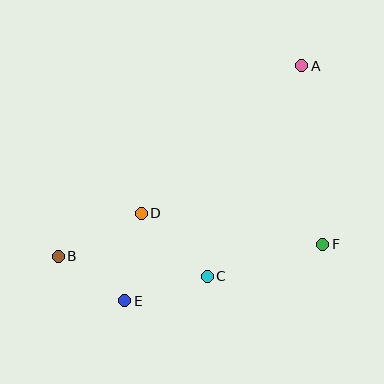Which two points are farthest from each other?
Points A and B are farthest from each other.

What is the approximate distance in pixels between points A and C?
The distance between A and C is approximately 231 pixels.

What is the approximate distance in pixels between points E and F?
The distance between E and F is approximately 206 pixels.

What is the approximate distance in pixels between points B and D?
The distance between B and D is approximately 93 pixels.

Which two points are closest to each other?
Points B and E are closest to each other.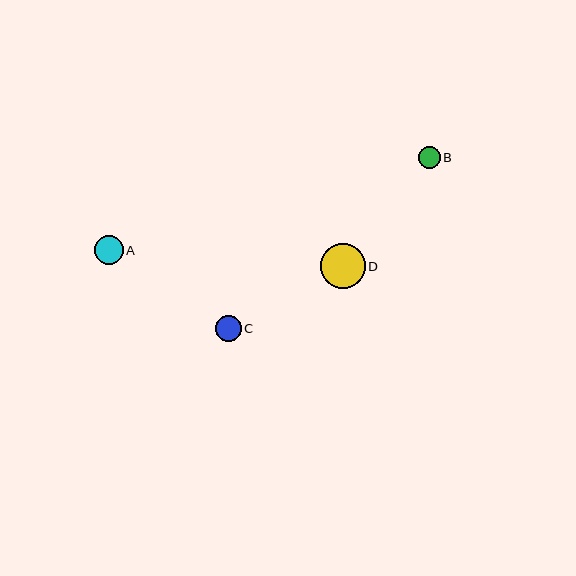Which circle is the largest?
Circle D is the largest with a size of approximately 45 pixels.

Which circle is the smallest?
Circle B is the smallest with a size of approximately 21 pixels.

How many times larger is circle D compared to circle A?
Circle D is approximately 1.6 times the size of circle A.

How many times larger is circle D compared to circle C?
Circle D is approximately 1.8 times the size of circle C.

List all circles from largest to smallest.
From largest to smallest: D, A, C, B.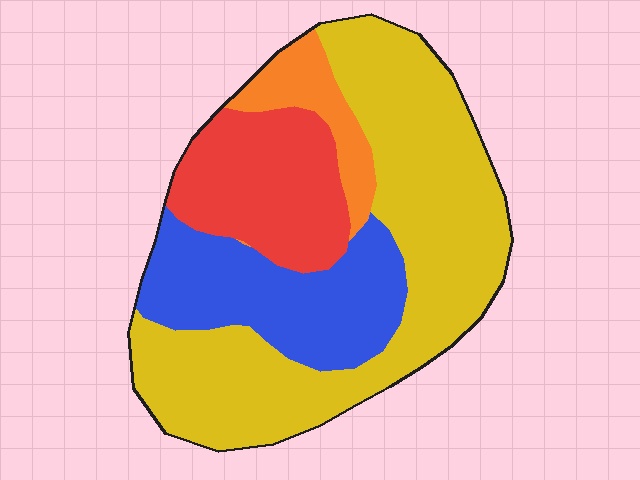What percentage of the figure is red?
Red covers about 20% of the figure.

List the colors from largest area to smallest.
From largest to smallest: yellow, blue, red, orange.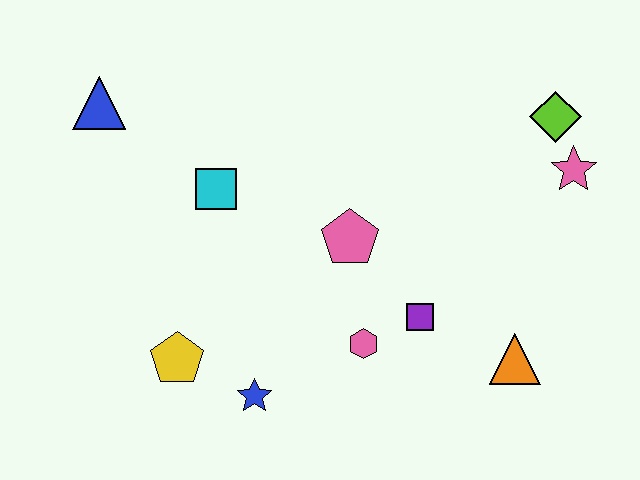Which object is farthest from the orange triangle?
The blue triangle is farthest from the orange triangle.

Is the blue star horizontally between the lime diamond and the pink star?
No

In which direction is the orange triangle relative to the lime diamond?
The orange triangle is below the lime diamond.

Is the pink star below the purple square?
No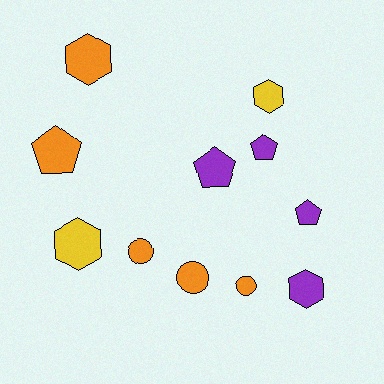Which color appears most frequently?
Orange, with 5 objects.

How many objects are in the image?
There are 11 objects.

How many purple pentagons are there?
There are 3 purple pentagons.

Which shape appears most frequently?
Pentagon, with 4 objects.